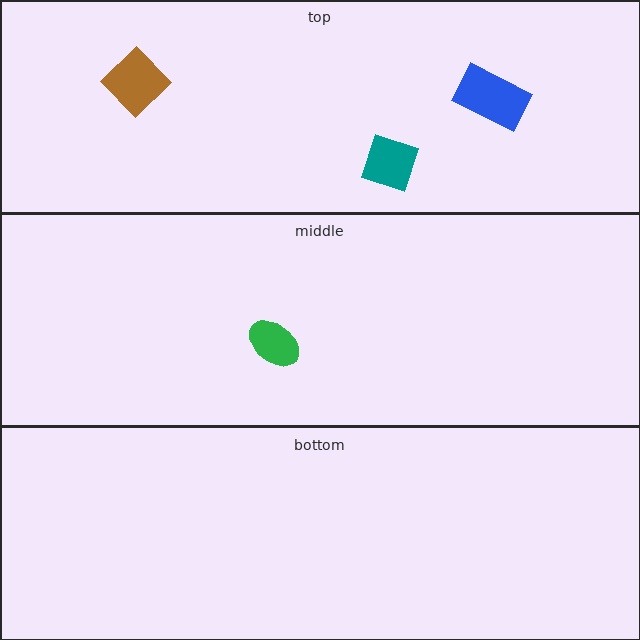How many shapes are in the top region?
3.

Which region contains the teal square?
The top region.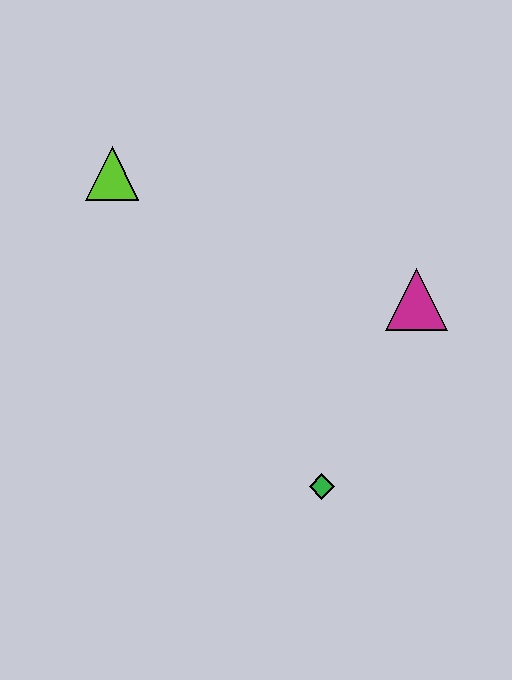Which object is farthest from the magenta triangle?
The lime triangle is farthest from the magenta triangle.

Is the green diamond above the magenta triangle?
No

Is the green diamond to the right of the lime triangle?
Yes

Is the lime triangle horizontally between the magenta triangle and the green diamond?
No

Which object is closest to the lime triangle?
The magenta triangle is closest to the lime triangle.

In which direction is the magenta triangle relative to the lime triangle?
The magenta triangle is to the right of the lime triangle.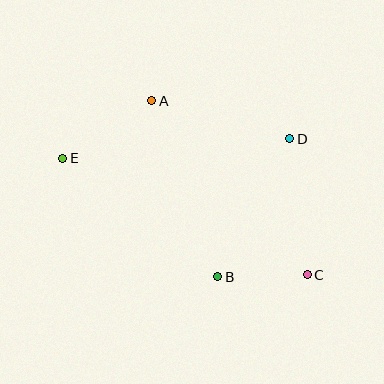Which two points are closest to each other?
Points B and C are closest to each other.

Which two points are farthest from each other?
Points C and E are farthest from each other.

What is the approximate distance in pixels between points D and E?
The distance between D and E is approximately 228 pixels.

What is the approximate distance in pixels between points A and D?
The distance between A and D is approximately 143 pixels.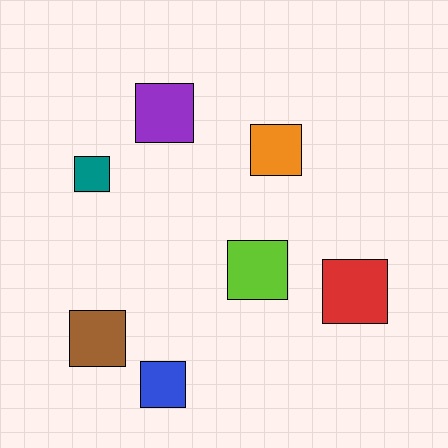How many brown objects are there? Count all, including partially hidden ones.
There is 1 brown object.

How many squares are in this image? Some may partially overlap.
There are 7 squares.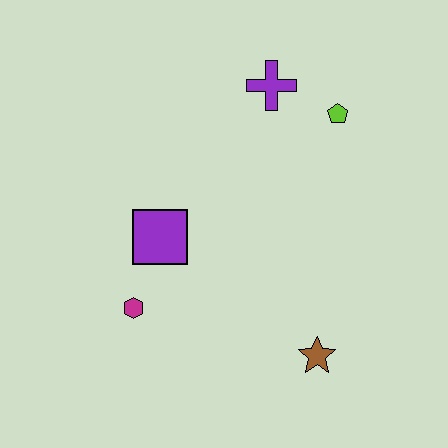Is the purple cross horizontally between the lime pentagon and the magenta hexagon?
Yes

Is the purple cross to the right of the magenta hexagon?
Yes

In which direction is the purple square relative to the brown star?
The purple square is to the left of the brown star.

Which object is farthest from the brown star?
The purple cross is farthest from the brown star.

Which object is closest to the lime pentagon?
The purple cross is closest to the lime pentagon.